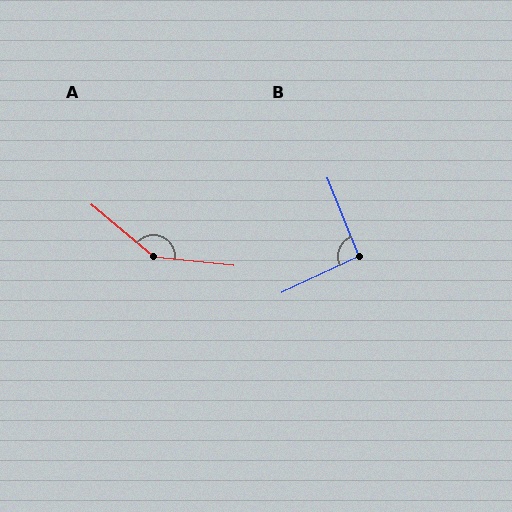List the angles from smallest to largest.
B (93°), A (146°).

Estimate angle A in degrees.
Approximately 146 degrees.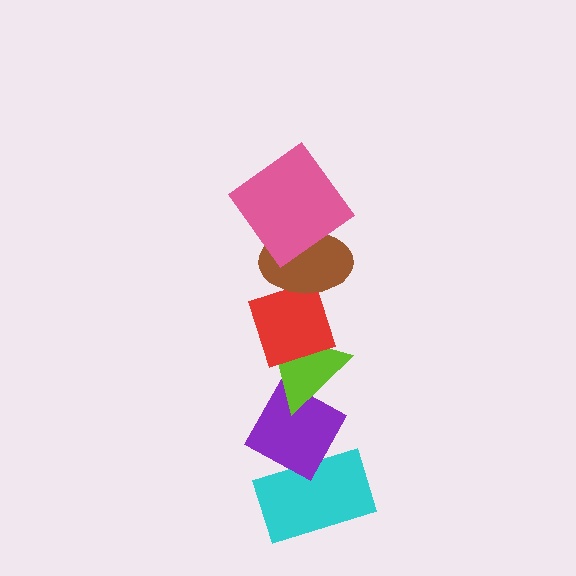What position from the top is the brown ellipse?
The brown ellipse is 2nd from the top.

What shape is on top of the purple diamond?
The lime triangle is on top of the purple diamond.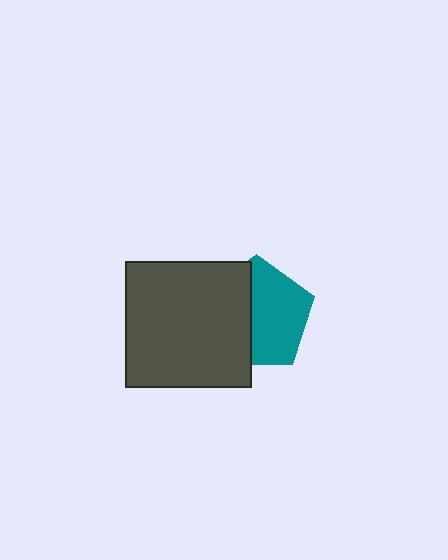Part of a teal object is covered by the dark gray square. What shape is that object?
It is a pentagon.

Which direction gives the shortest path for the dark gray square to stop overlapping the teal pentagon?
Moving left gives the shortest separation.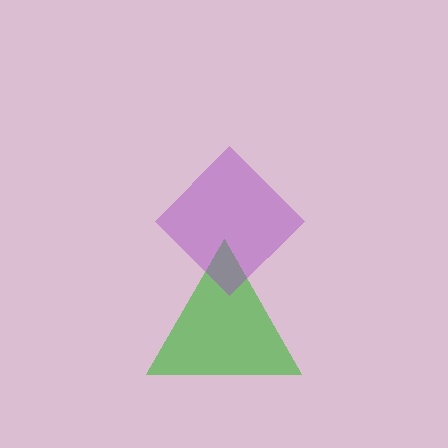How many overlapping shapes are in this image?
There are 2 overlapping shapes in the image.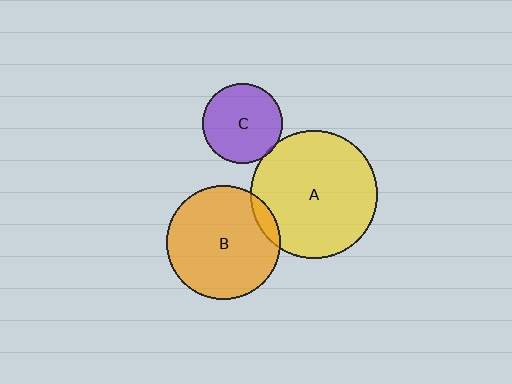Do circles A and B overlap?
Yes.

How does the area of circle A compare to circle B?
Approximately 1.3 times.